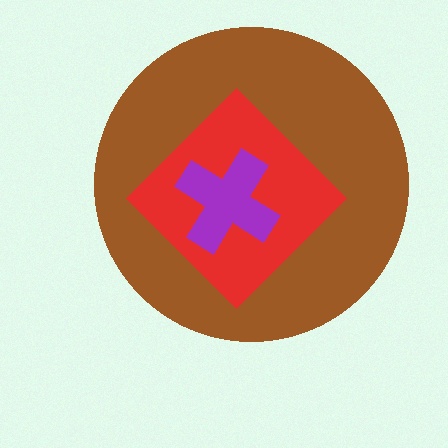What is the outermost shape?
The brown circle.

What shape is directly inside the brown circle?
The red diamond.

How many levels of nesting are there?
3.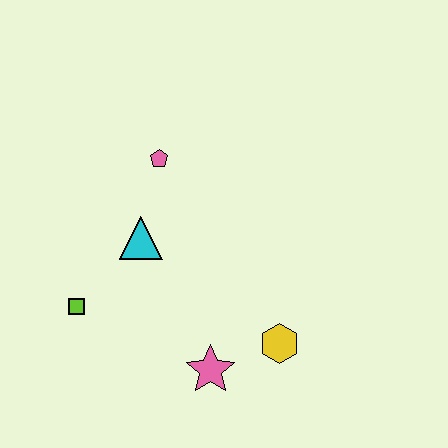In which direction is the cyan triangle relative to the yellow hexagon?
The cyan triangle is to the left of the yellow hexagon.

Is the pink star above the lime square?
No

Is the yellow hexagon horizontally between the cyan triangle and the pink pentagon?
No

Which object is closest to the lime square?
The cyan triangle is closest to the lime square.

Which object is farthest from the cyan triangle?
The yellow hexagon is farthest from the cyan triangle.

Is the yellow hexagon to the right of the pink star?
Yes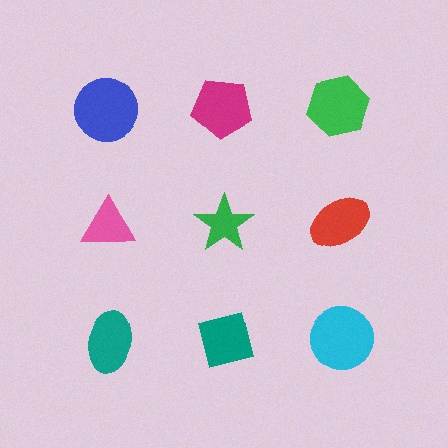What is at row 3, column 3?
A cyan circle.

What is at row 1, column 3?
A green hexagon.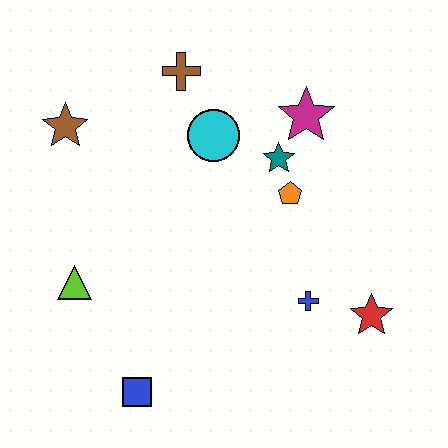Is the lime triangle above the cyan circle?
No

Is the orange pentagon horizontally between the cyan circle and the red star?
Yes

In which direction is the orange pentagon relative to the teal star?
The orange pentagon is below the teal star.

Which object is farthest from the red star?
The brown star is farthest from the red star.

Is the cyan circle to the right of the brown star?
Yes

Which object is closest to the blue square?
The lime triangle is closest to the blue square.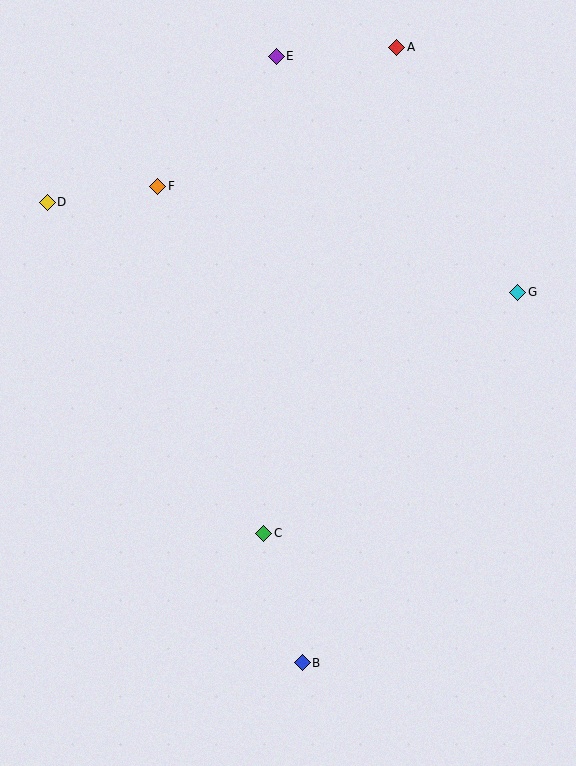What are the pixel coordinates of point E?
Point E is at (276, 56).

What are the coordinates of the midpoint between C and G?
The midpoint between C and G is at (391, 413).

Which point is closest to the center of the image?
Point C at (264, 533) is closest to the center.